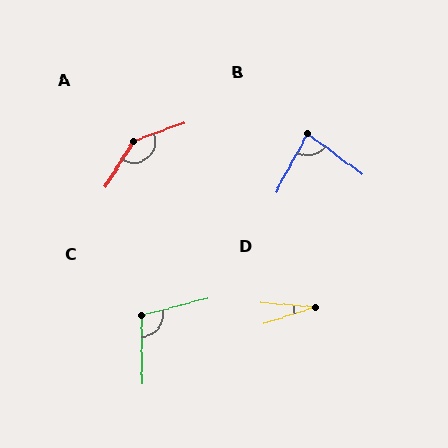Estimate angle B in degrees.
Approximately 82 degrees.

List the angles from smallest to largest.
D (23°), B (82°), C (104°), A (142°).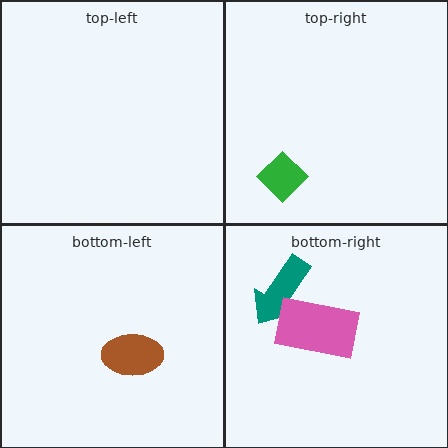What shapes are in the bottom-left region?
The brown ellipse.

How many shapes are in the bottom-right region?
2.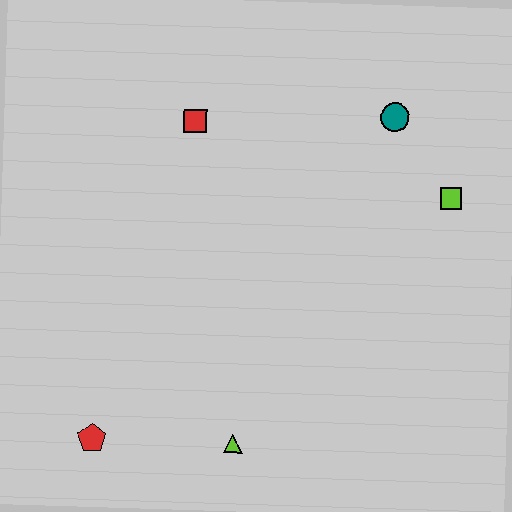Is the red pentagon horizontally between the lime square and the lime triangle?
No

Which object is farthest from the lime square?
The red pentagon is farthest from the lime square.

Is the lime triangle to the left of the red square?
No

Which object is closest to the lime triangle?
The red pentagon is closest to the lime triangle.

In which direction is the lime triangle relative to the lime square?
The lime triangle is below the lime square.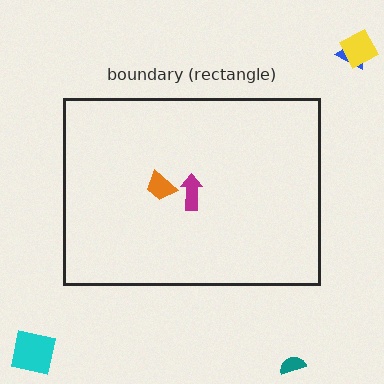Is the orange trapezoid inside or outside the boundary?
Inside.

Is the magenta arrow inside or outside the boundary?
Inside.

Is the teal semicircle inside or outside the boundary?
Outside.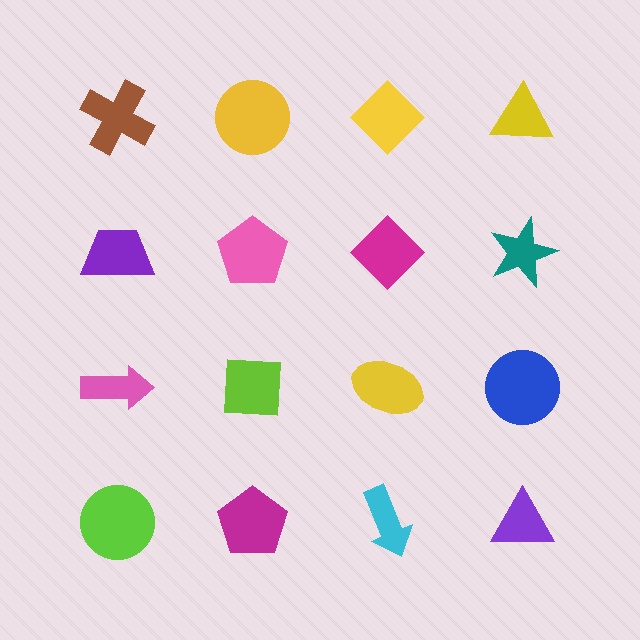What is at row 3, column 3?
A yellow ellipse.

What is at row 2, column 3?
A magenta diamond.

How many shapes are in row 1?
4 shapes.